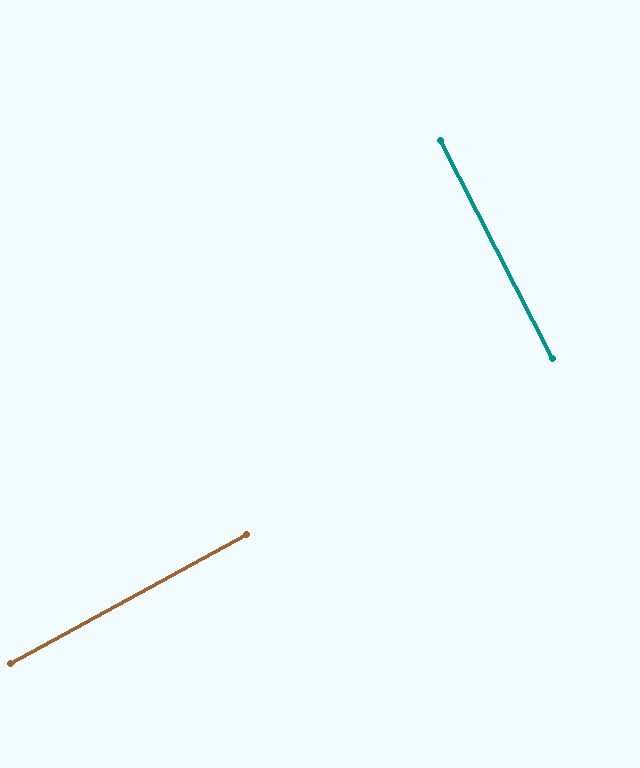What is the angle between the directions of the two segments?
Approximately 88 degrees.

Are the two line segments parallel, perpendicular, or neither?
Perpendicular — they meet at approximately 88°.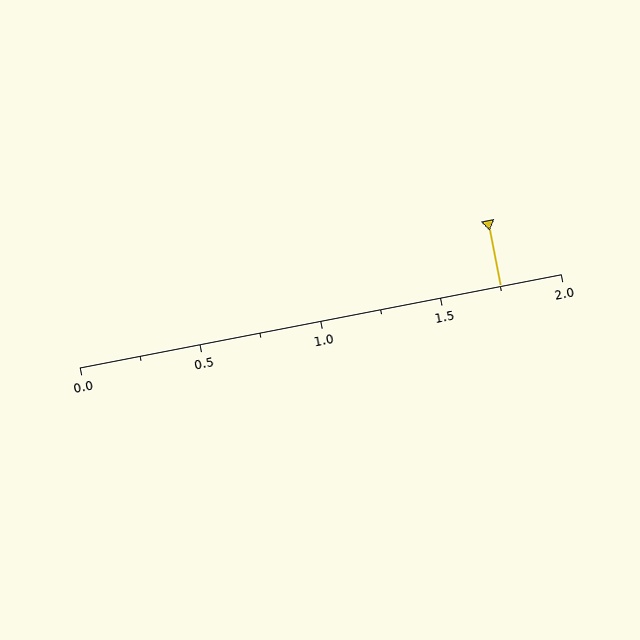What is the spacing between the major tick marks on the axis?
The major ticks are spaced 0.5 apart.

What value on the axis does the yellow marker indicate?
The marker indicates approximately 1.75.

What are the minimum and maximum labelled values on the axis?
The axis runs from 0.0 to 2.0.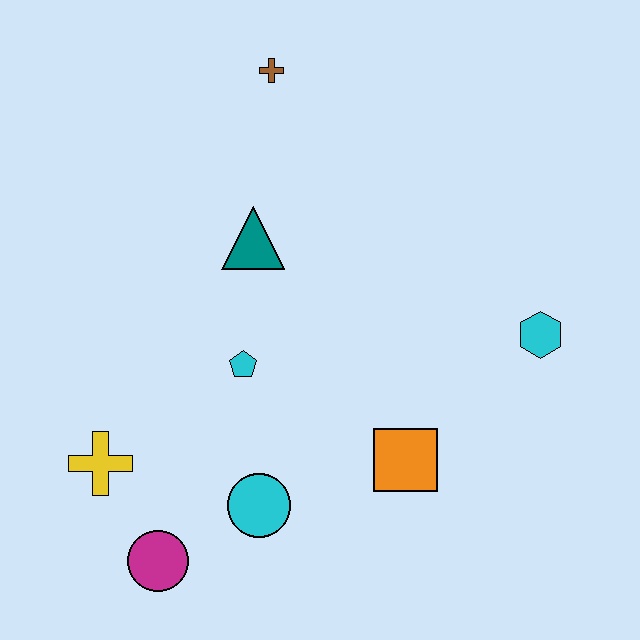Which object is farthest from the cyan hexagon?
The yellow cross is farthest from the cyan hexagon.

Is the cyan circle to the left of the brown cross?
Yes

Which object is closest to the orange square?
The cyan circle is closest to the orange square.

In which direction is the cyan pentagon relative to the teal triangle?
The cyan pentagon is below the teal triangle.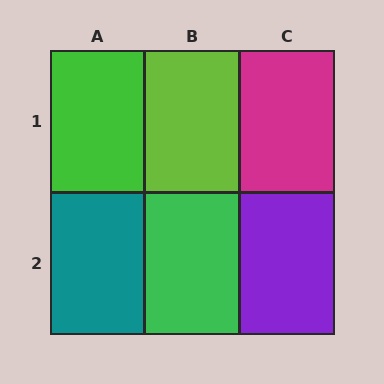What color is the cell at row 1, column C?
Magenta.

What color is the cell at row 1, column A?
Green.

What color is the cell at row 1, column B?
Lime.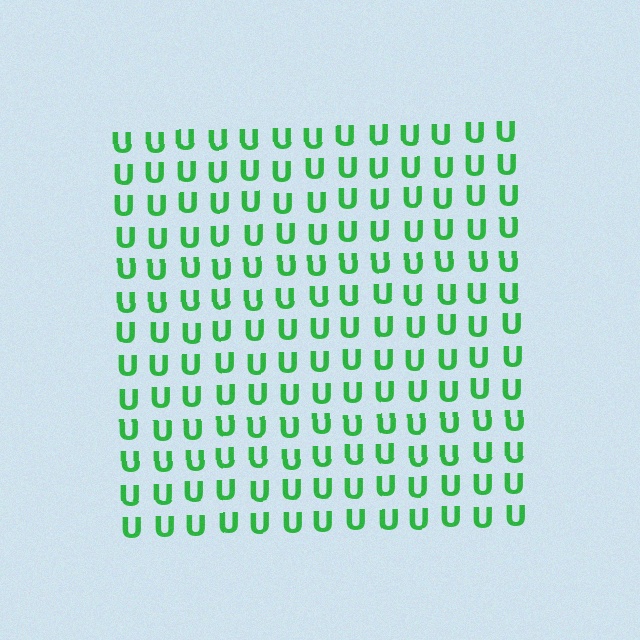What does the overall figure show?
The overall figure shows a square.